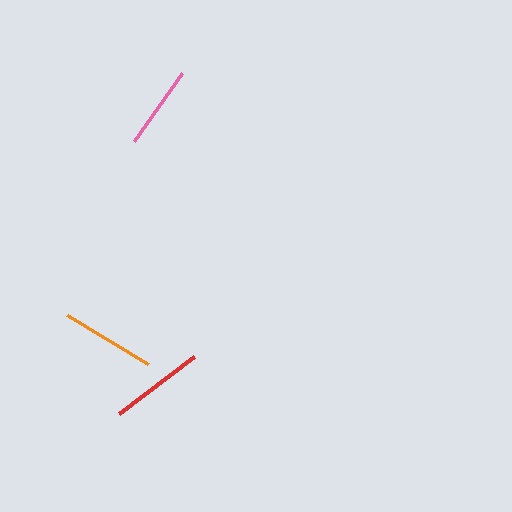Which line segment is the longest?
The orange line is the longest at approximately 94 pixels.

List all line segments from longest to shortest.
From longest to shortest: orange, red, pink.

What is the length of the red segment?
The red segment is approximately 94 pixels long.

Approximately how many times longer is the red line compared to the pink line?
The red line is approximately 1.1 times the length of the pink line.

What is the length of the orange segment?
The orange segment is approximately 94 pixels long.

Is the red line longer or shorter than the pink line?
The red line is longer than the pink line.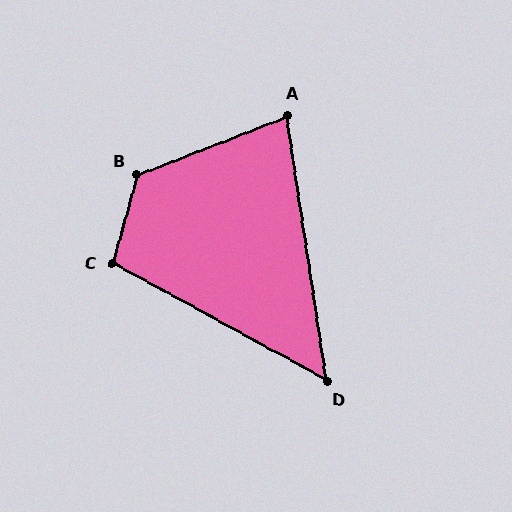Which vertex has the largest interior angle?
B, at approximately 127 degrees.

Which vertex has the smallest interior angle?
D, at approximately 53 degrees.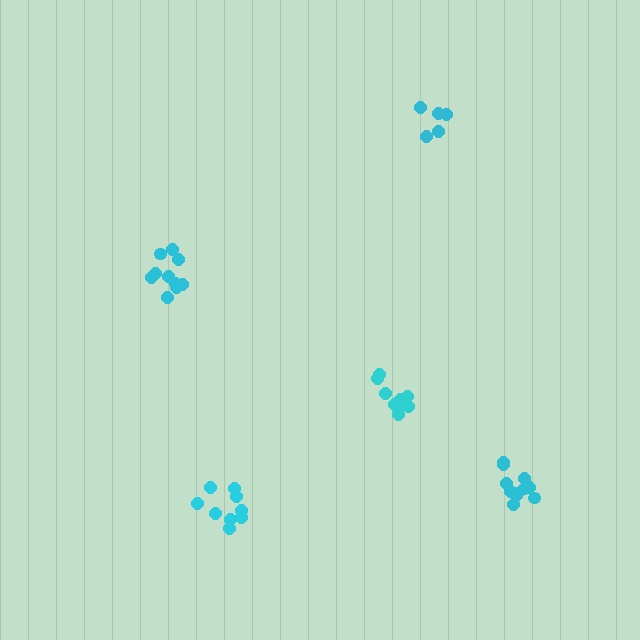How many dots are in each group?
Group 1: 10 dots, Group 2: 9 dots, Group 3: 11 dots, Group 4: 9 dots, Group 5: 5 dots (44 total).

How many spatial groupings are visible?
There are 5 spatial groupings.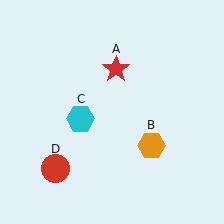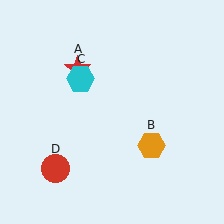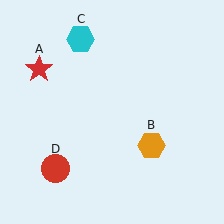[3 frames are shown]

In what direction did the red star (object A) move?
The red star (object A) moved left.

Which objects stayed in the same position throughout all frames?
Orange hexagon (object B) and red circle (object D) remained stationary.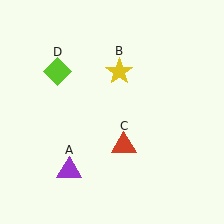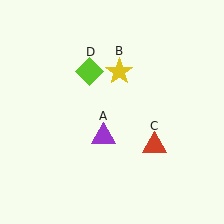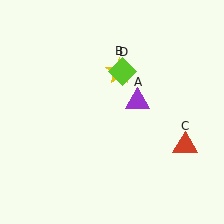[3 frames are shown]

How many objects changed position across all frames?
3 objects changed position: purple triangle (object A), red triangle (object C), lime diamond (object D).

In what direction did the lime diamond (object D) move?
The lime diamond (object D) moved right.